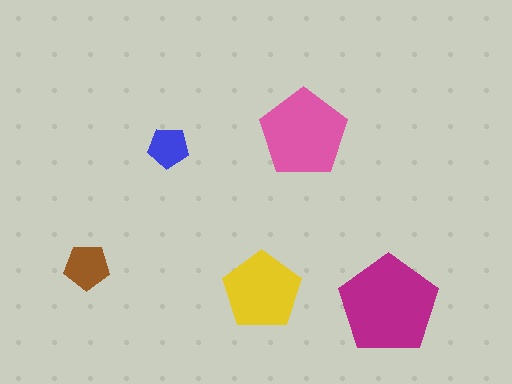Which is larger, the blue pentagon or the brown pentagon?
The brown one.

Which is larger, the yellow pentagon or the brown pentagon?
The yellow one.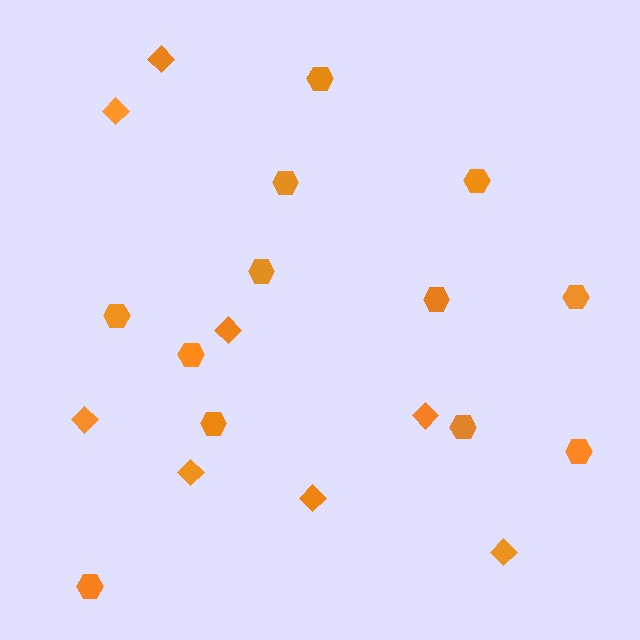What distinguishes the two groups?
There are 2 groups: one group of diamonds (8) and one group of hexagons (12).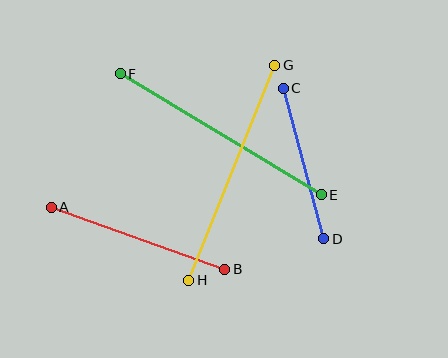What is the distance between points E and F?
The distance is approximately 234 pixels.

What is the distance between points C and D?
The distance is approximately 156 pixels.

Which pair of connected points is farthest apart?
Points E and F are farthest apart.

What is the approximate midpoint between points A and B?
The midpoint is at approximately (138, 238) pixels.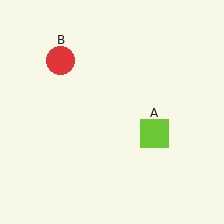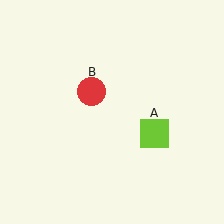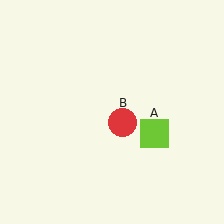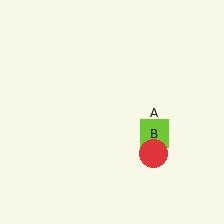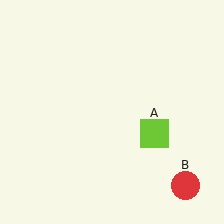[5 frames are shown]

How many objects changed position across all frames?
1 object changed position: red circle (object B).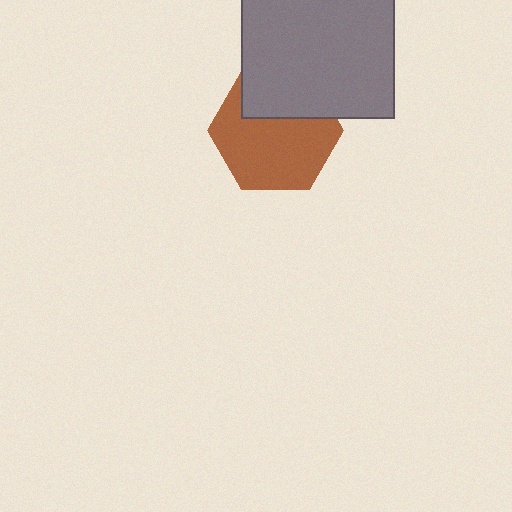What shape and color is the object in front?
The object in front is a gray square.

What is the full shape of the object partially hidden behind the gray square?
The partially hidden object is a brown hexagon.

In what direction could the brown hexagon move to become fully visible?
The brown hexagon could move down. That would shift it out from behind the gray square entirely.